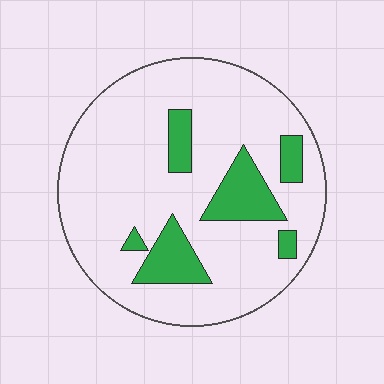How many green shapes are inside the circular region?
6.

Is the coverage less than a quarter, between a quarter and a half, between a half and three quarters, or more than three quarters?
Less than a quarter.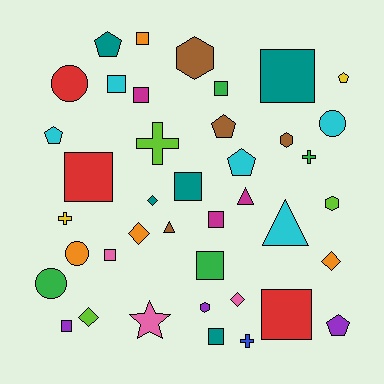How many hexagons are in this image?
There are 4 hexagons.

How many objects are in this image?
There are 40 objects.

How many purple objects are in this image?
There are 3 purple objects.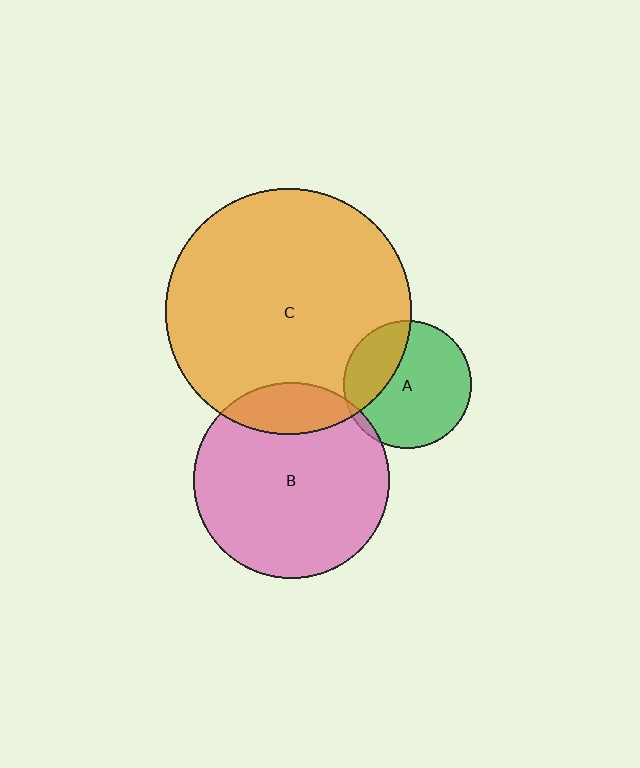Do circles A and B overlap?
Yes.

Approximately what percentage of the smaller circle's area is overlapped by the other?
Approximately 5%.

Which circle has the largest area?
Circle C (orange).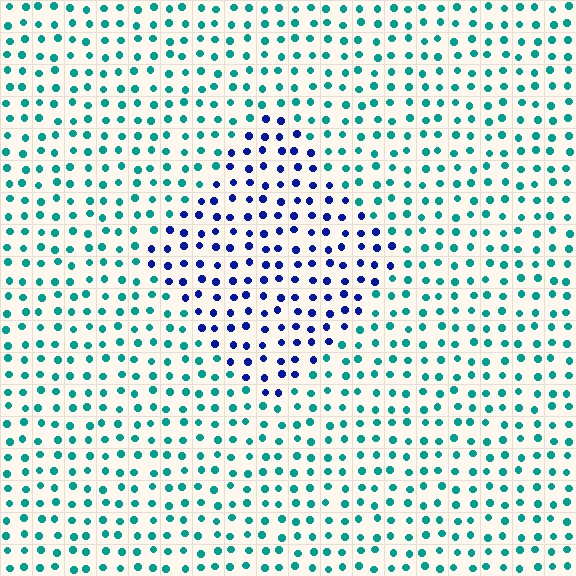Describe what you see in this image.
The image is filled with small teal elements in a uniform arrangement. A diamond-shaped region is visible where the elements are tinted to a slightly different hue, forming a subtle color boundary.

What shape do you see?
I see a diamond.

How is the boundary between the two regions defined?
The boundary is defined purely by a slight shift in hue (about 58 degrees). Spacing, size, and orientation are identical on both sides.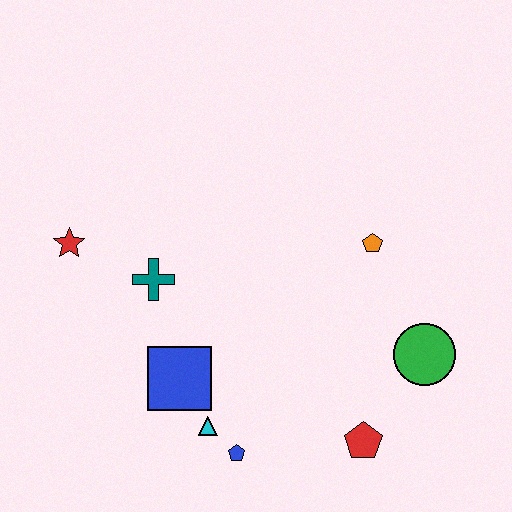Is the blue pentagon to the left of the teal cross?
No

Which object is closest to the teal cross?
The red star is closest to the teal cross.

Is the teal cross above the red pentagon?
Yes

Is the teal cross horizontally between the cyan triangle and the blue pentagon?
No